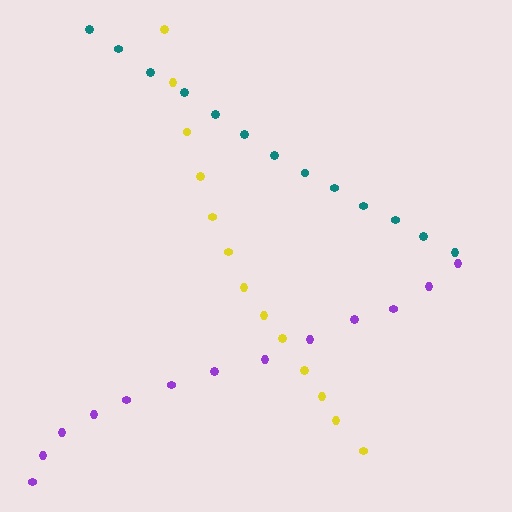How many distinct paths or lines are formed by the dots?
There are 3 distinct paths.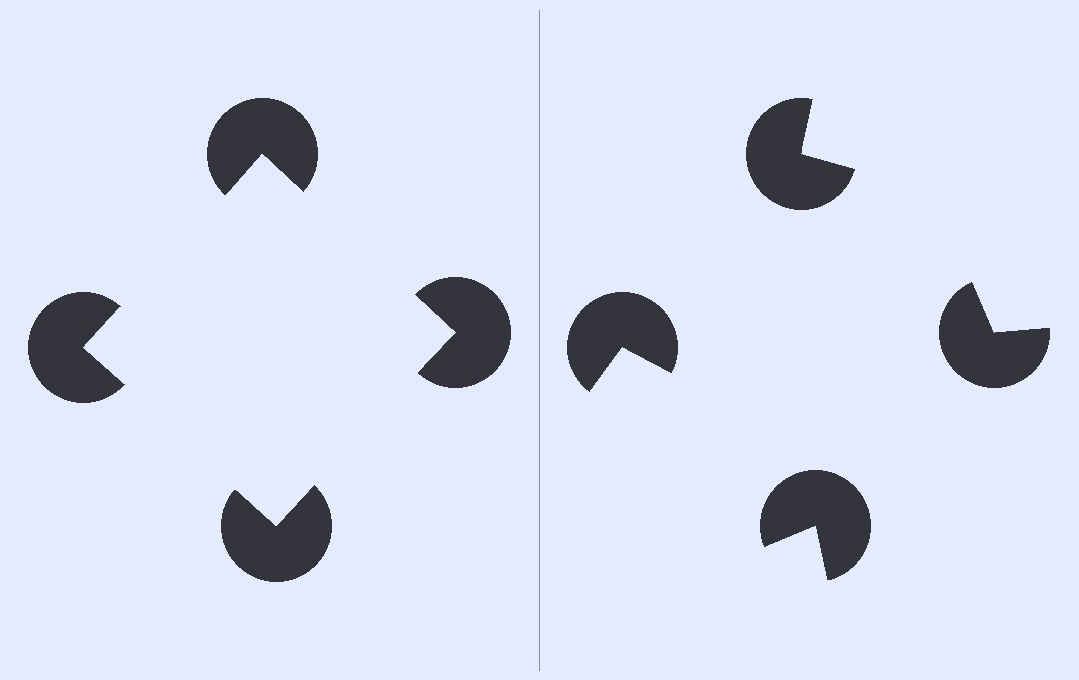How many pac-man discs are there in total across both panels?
8 — 4 on each side.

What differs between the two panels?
The pac-man discs are positioned identically on both sides; only the wedge orientations differ. On the left they align to a square; on the right they are misaligned.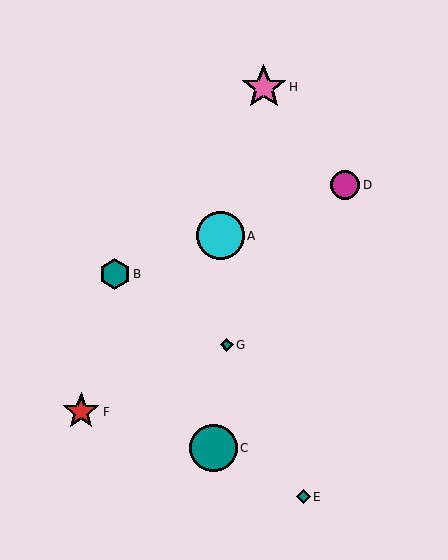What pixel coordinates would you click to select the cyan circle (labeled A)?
Click at (220, 236) to select the cyan circle A.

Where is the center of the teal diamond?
The center of the teal diamond is at (303, 497).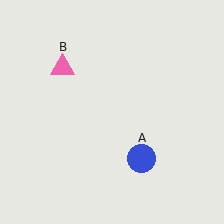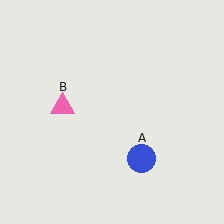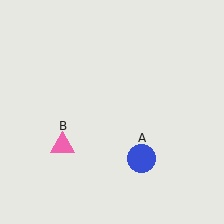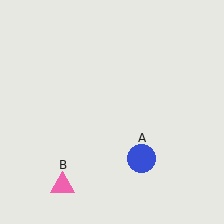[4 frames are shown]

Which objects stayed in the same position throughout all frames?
Blue circle (object A) remained stationary.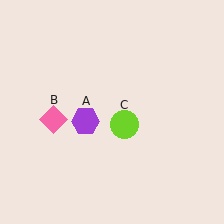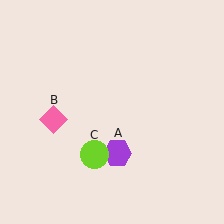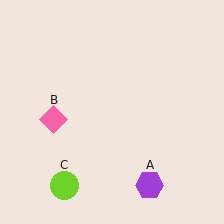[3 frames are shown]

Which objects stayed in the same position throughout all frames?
Pink diamond (object B) remained stationary.